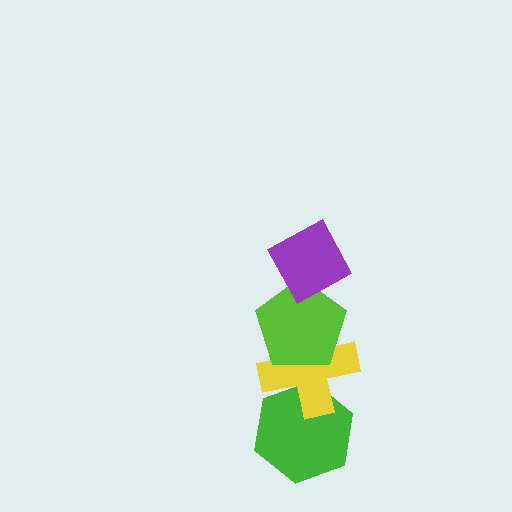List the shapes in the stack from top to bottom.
From top to bottom: the purple diamond, the lime pentagon, the yellow cross, the green hexagon.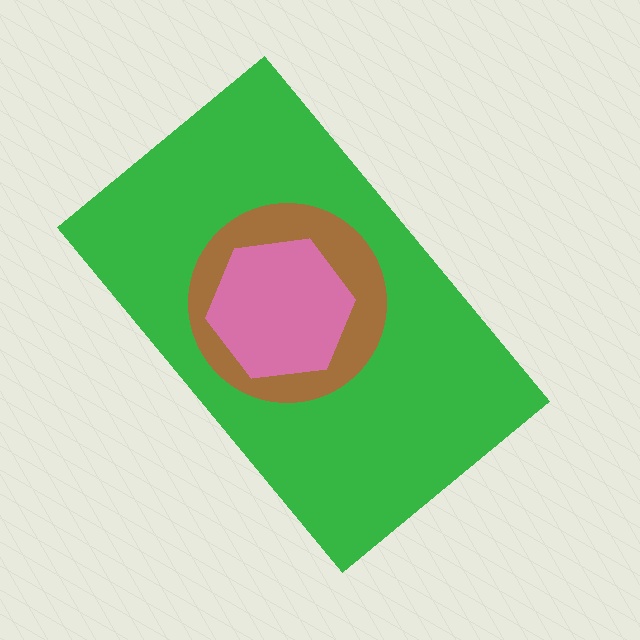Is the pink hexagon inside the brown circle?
Yes.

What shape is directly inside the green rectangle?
The brown circle.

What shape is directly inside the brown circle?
The pink hexagon.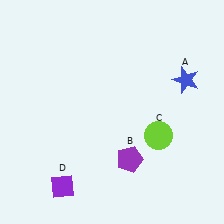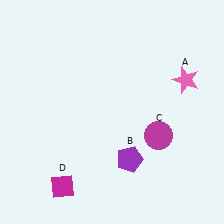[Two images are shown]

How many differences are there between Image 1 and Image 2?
There are 3 differences between the two images.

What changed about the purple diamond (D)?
In Image 1, D is purple. In Image 2, it changed to magenta.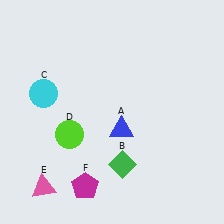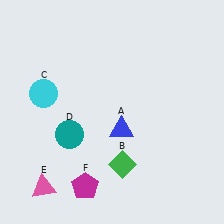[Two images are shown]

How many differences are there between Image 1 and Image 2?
There is 1 difference between the two images.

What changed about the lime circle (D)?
In Image 1, D is lime. In Image 2, it changed to teal.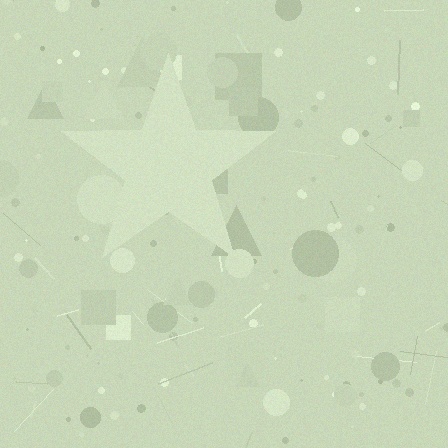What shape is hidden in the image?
A star is hidden in the image.